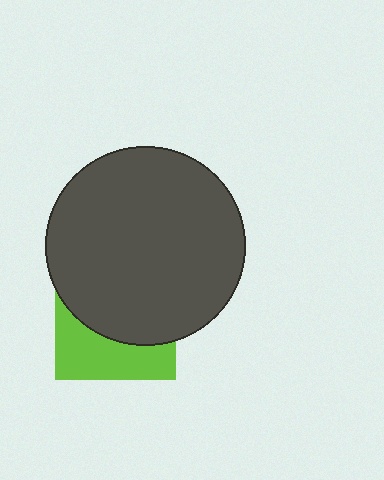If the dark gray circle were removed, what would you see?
You would see the complete lime square.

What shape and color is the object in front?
The object in front is a dark gray circle.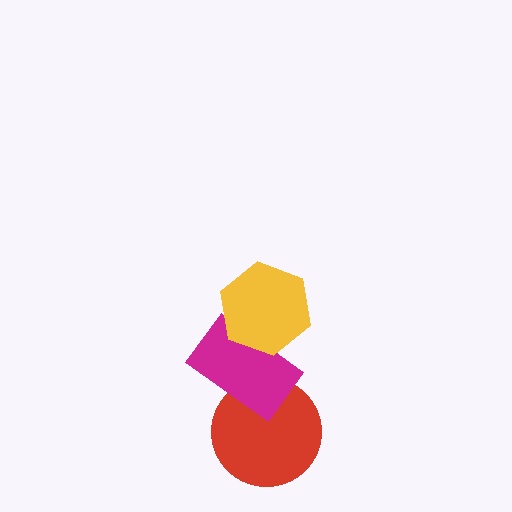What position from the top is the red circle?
The red circle is 3rd from the top.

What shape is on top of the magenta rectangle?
The yellow hexagon is on top of the magenta rectangle.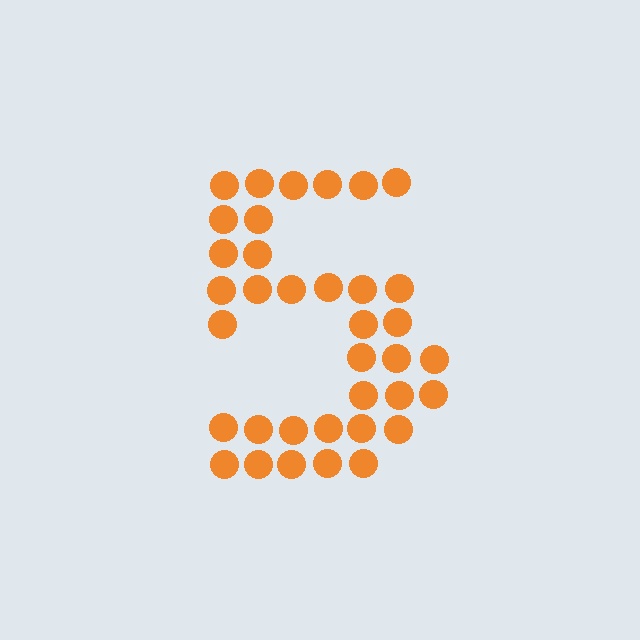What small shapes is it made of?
It is made of small circles.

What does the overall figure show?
The overall figure shows the digit 5.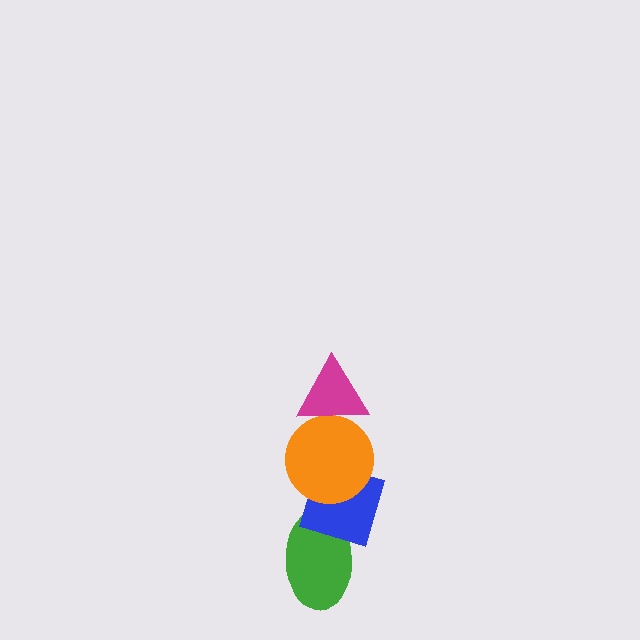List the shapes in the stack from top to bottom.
From top to bottom: the magenta triangle, the orange circle, the blue diamond, the green ellipse.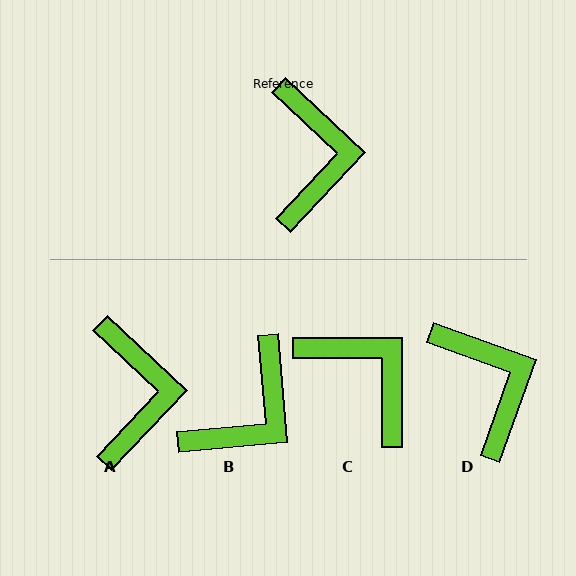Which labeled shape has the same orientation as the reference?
A.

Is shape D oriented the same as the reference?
No, it is off by about 24 degrees.